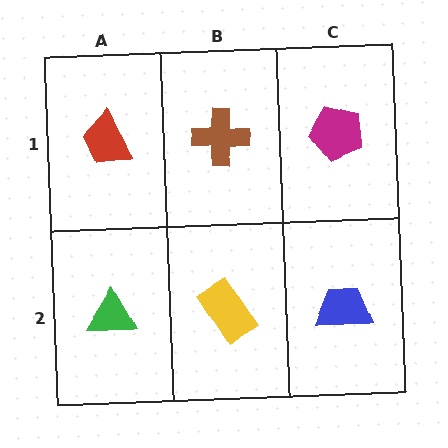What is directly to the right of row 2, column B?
A blue trapezoid.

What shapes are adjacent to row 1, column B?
A yellow rectangle (row 2, column B), a red trapezoid (row 1, column A), a magenta pentagon (row 1, column C).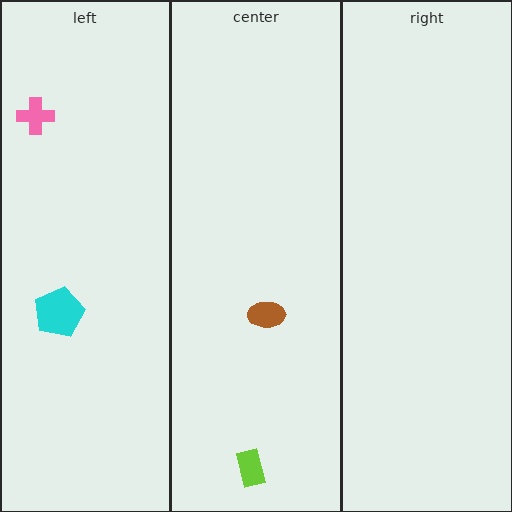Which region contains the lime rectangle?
The center region.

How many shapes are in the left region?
2.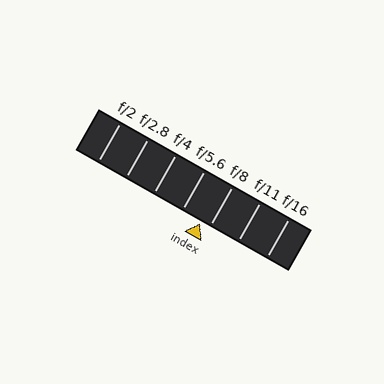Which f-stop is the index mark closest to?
The index mark is closest to f/8.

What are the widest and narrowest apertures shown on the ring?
The widest aperture shown is f/2 and the narrowest is f/16.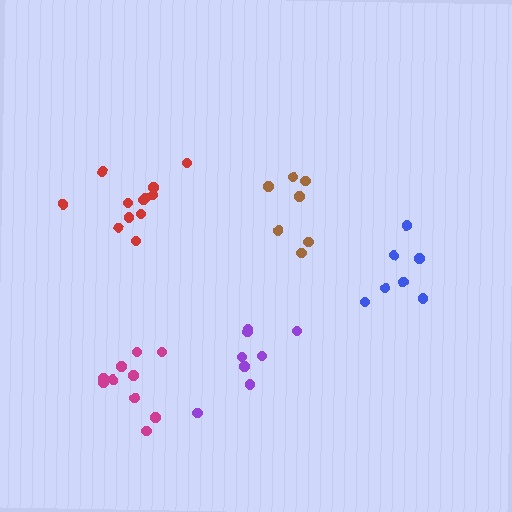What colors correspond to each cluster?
The clusters are colored: purple, brown, red, magenta, blue.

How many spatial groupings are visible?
There are 5 spatial groupings.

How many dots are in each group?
Group 1: 8 dots, Group 2: 7 dots, Group 3: 12 dots, Group 4: 10 dots, Group 5: 7 dots (44 total).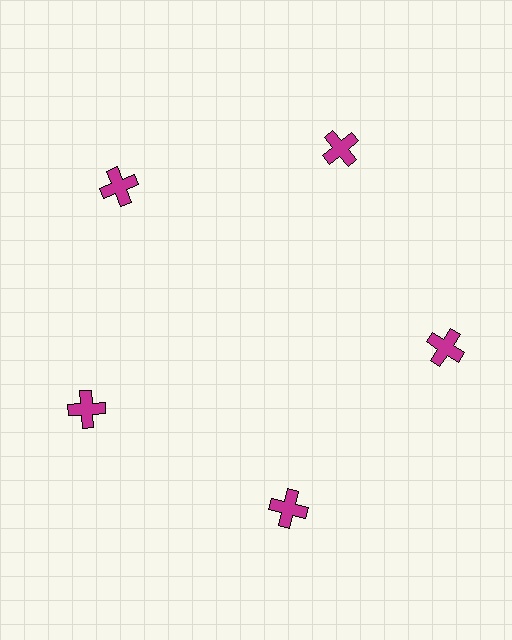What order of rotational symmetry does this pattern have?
This pattern has 5-fold rotational symmetry.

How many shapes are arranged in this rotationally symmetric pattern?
There are 5 shapes, arranged in 5 groups of 1.